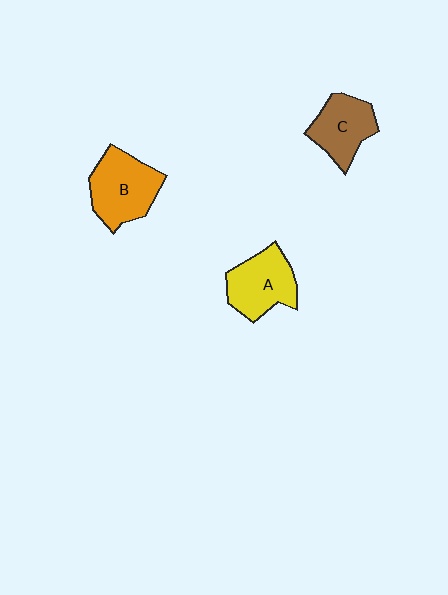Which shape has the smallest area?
Shape C (brown).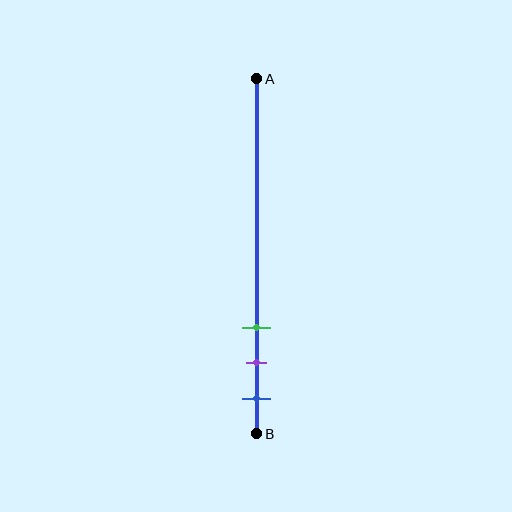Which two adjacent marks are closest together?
The purple and blue marks are the closest adjacent pair.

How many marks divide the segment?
There are 3 marks dividing the segment.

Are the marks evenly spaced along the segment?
Yes, the marks are approximately evenly spaced.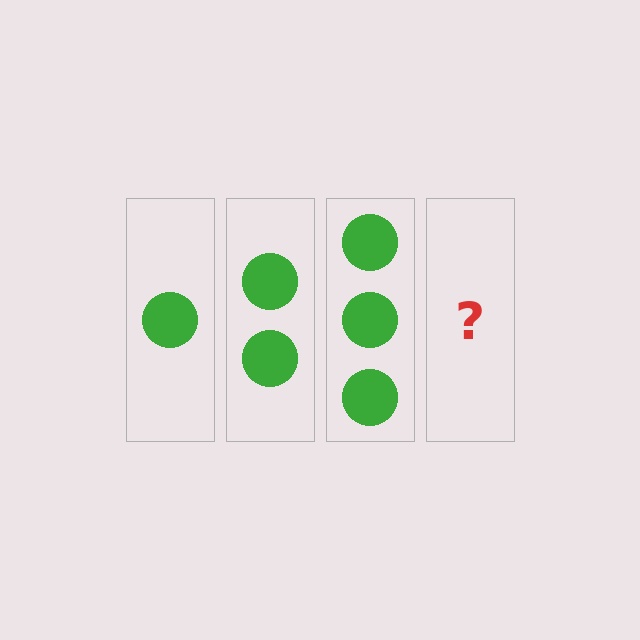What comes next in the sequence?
The next element should be 4 circles.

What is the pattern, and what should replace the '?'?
The pattern is that each step adds one more circle. The '?' should be 4 circles.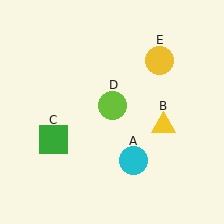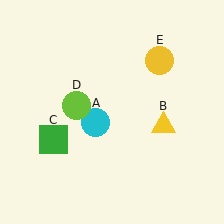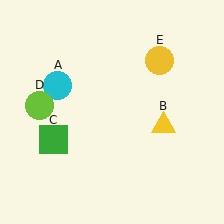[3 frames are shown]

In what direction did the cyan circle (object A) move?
The cyan circle (object A) moved up and to the left.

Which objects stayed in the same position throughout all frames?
Yellow triangle (object B) and green square (object C) and yellow circle (object E) remained stationary.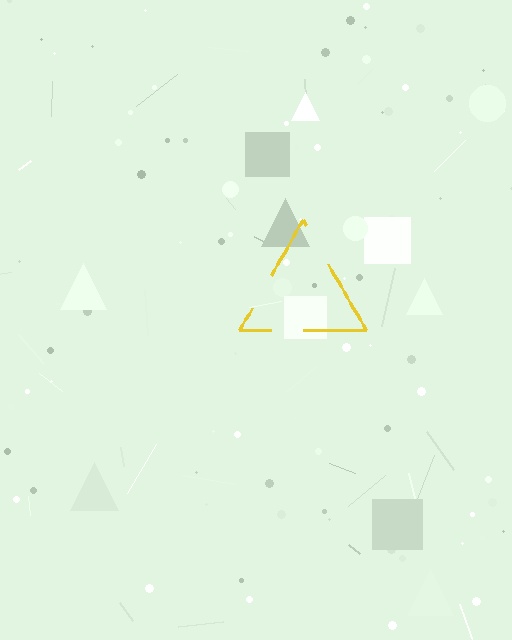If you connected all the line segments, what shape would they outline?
They would outline a triangle.